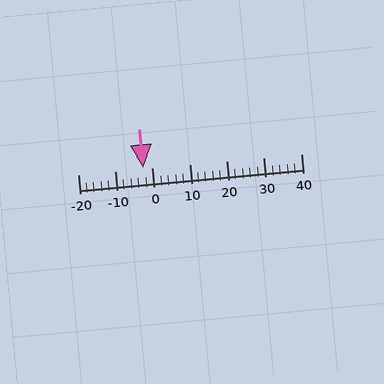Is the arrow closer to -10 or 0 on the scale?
The arrow is closer to 0.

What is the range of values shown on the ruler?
The ruler shows values from -20 to 40.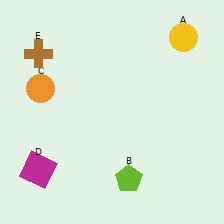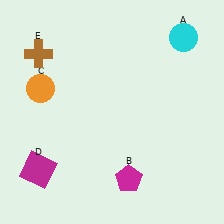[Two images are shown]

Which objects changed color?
A changed from yellow to cyan. B changed from lime to magenta.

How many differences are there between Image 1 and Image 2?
There are 2 differences between the two images.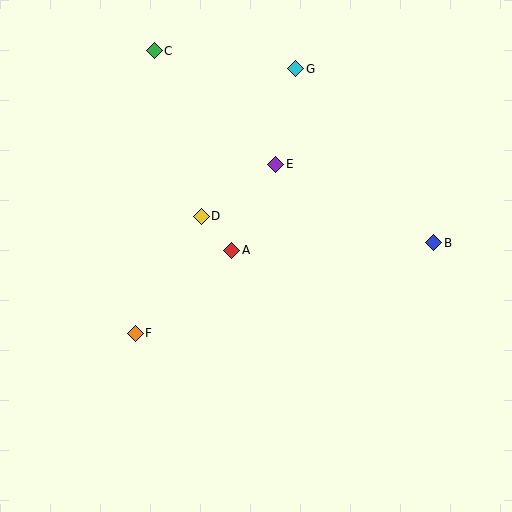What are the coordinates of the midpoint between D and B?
The midpoint between D and B is at (317, 230).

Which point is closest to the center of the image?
Point A at (232, 250) is closest to the center.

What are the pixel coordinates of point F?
Point F is at (135, 333).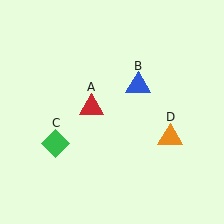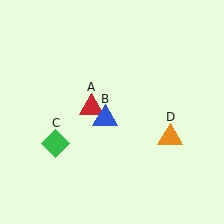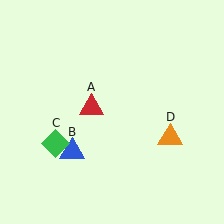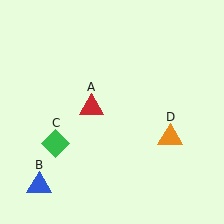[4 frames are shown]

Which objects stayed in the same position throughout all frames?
Red triangle (object A) and green diamond (object C) and orange triangle (object D) remained stationary.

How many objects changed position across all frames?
1 object changed position: blue triangle (object B).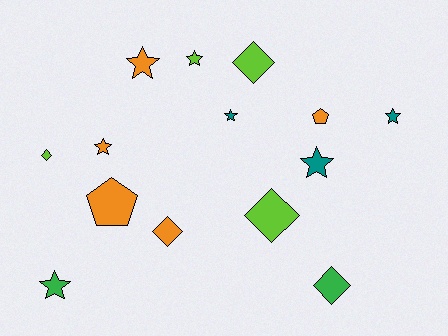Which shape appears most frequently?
Star, with 7 objects.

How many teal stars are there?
There are 3 teal stars.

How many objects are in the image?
There are 14 objects.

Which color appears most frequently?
Orange, with 5 objects.